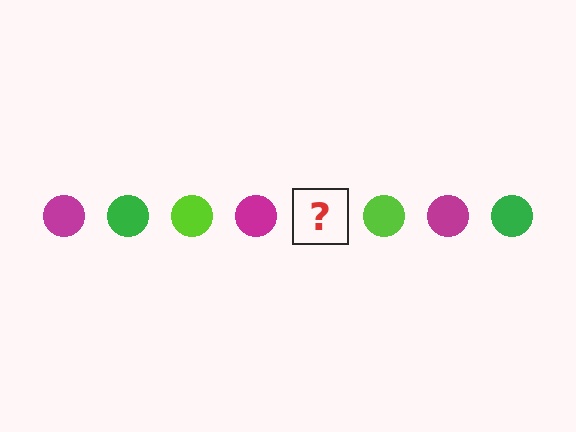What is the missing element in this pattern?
The missing element is a green circle.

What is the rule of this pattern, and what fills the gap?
The rule is that the pattern cycles through magenta, green, lime circles. The gap should be filled with a green circle.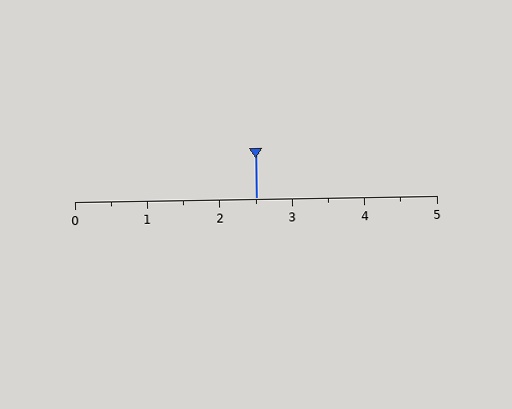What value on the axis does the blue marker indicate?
The marker indicates approximately 2.5.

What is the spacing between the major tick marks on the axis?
The major ticks are spaced 1 apart.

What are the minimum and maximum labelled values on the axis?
The axis runs from 0 to 5.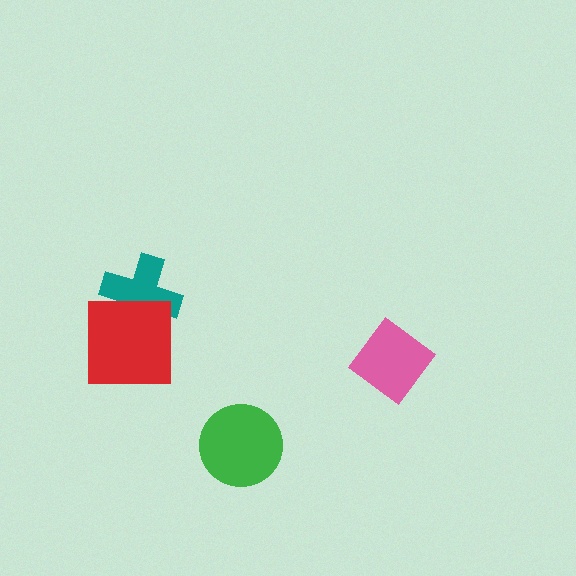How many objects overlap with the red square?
1 object overlaps with the red square.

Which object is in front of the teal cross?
The red square is in front of the teal cross.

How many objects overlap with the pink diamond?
0 objects overlap with the pink diamond.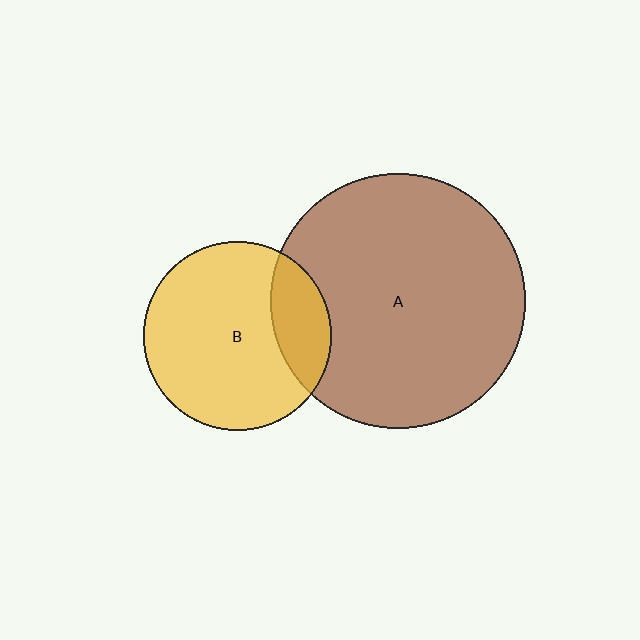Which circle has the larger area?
Circle A (brown).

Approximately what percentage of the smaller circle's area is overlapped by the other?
Approximately 20%.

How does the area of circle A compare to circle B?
Approximately 1.8 times.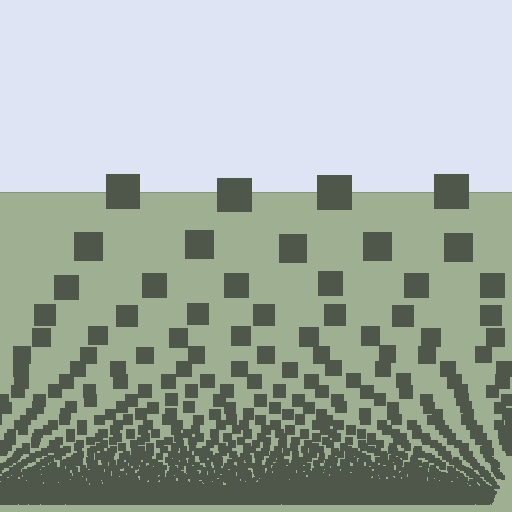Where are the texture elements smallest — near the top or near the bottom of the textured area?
Near the bottom.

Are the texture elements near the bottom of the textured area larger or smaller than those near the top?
Smaller. The gradient is inverted — elements near the bottom are smaller and denser.